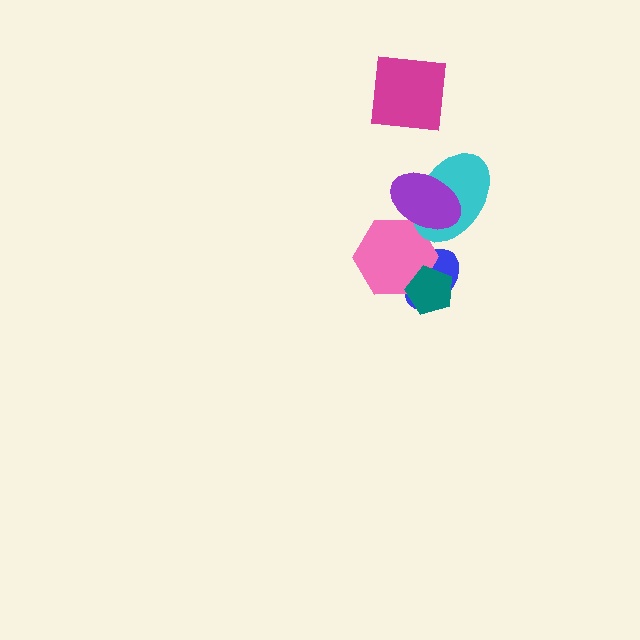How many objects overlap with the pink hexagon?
4 objects overlap with the pink hexagon.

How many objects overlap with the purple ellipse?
2 objects overlap with the purple ellipse.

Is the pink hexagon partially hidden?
Yes, it is partially covered by another shape.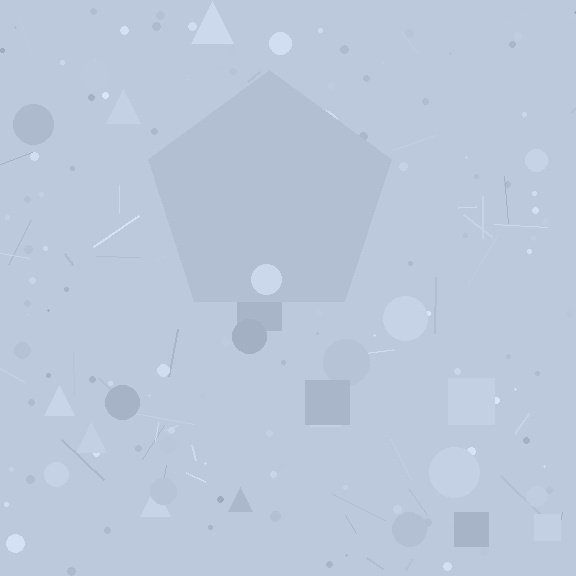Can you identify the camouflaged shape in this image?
The camouflaged shape is a pentagon.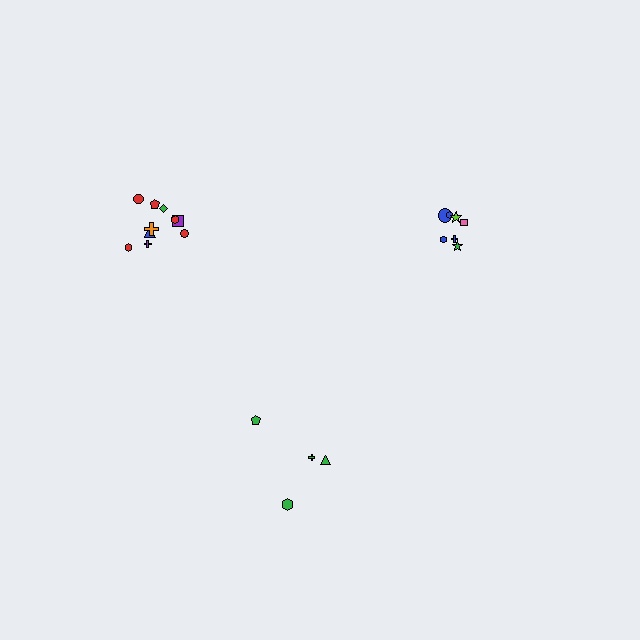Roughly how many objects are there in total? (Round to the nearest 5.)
Roughly 20 objects in total.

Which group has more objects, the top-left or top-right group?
The top-left group.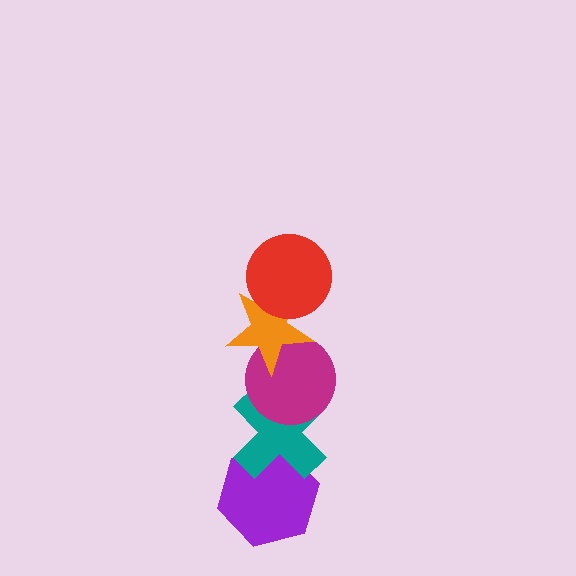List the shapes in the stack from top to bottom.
From top to bottom: the red circle, the orange star, the magenta circle, the teal cross, the purple hexagon.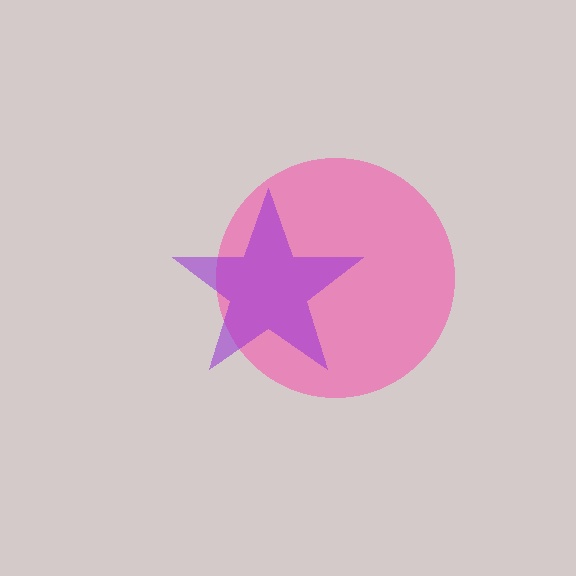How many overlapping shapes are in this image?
There are 2 overlapping shapes in the image.